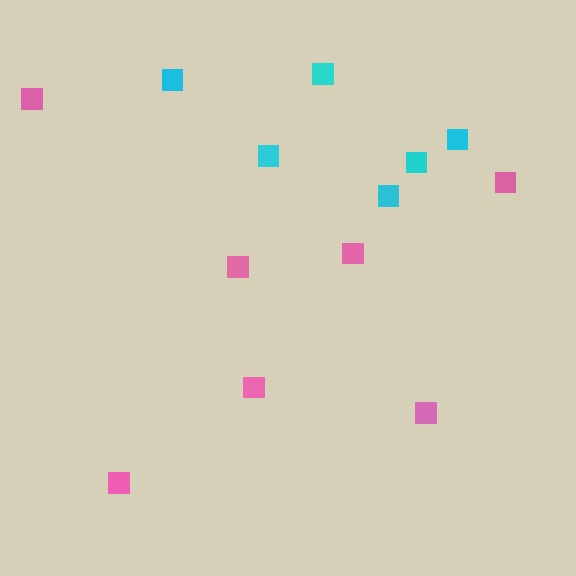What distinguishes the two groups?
There are 2 groups: one group of cyan squares (6) and one group of pink squares (7).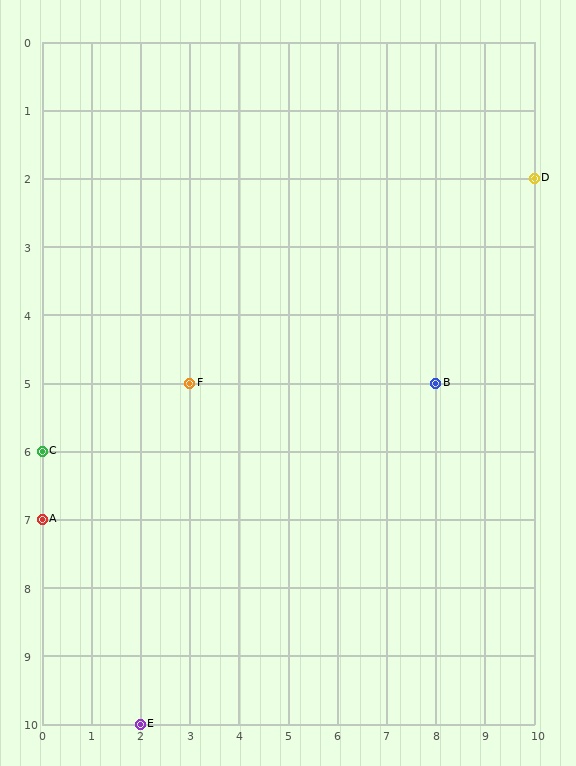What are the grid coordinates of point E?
Point E is at grid coordinates (2, 10).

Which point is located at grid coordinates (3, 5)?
Point F is at (3, 5).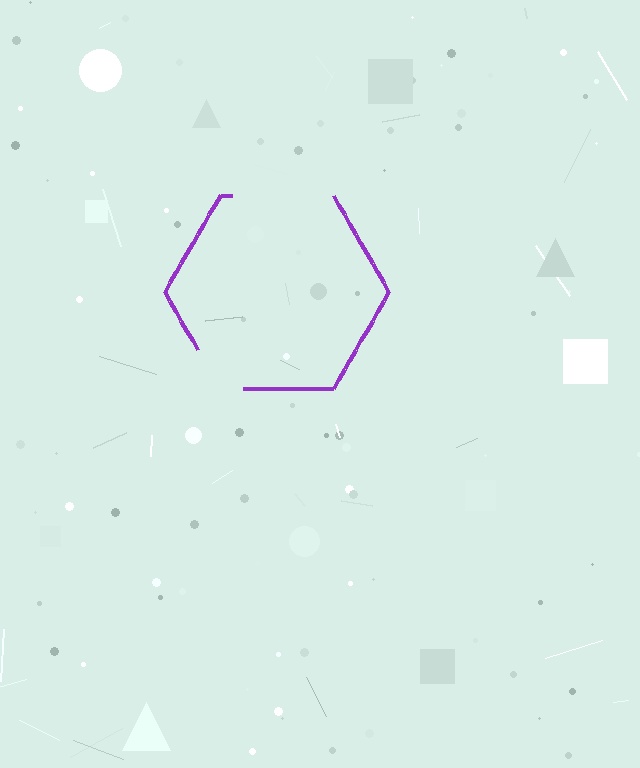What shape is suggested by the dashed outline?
The dashed outline suggests a hexagon.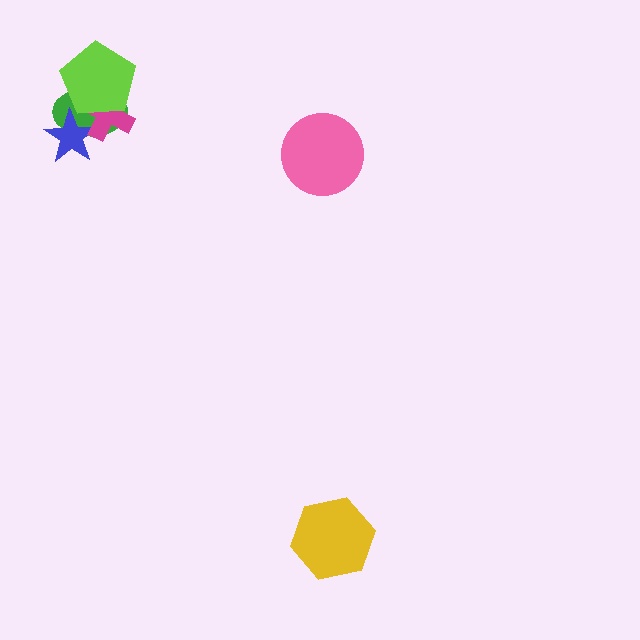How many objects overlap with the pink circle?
0 objects overlap with the pink circle.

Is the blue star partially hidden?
Yes, it is partially covered by another shape.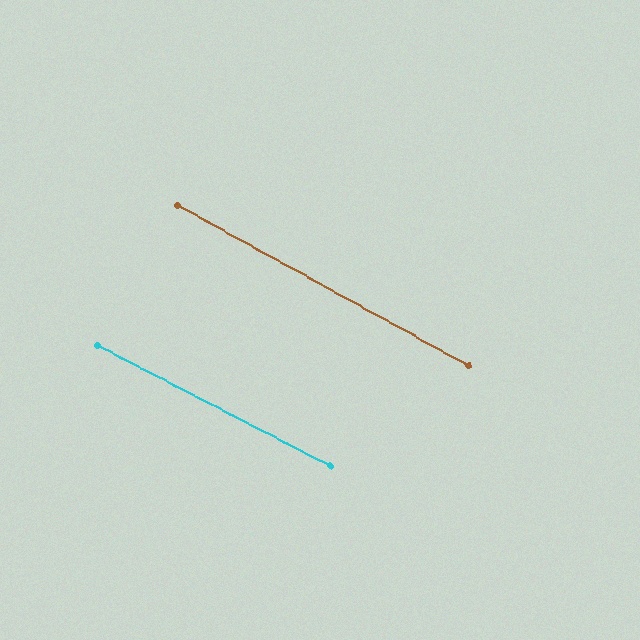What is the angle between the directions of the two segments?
Approximately 1 degree.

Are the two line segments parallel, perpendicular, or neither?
Parallel — their directions differ by only 1.5°.